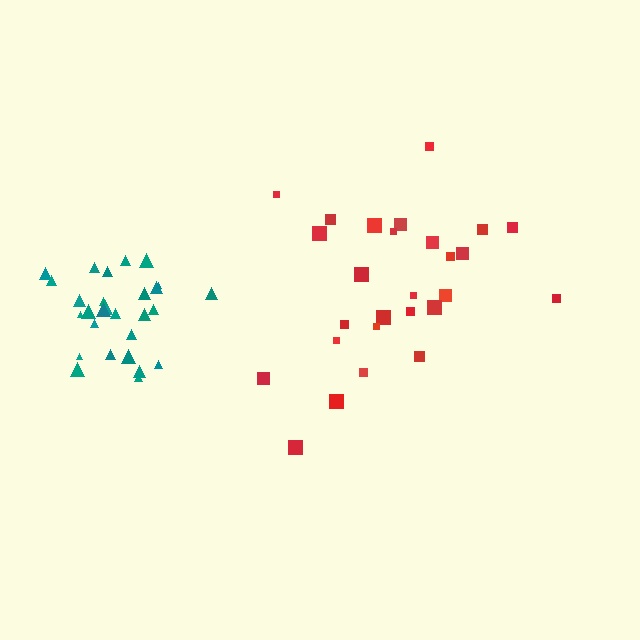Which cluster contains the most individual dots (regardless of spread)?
Teal (28).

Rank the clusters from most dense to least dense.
teal, red.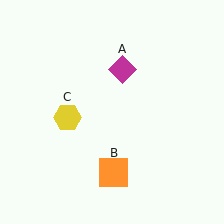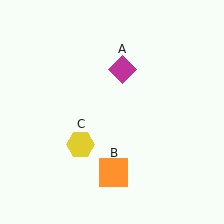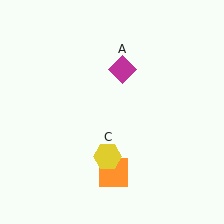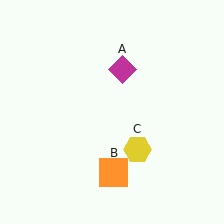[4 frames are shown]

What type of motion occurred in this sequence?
The yellow hexagon (object C) rotated counterclockwise around the center of the scene.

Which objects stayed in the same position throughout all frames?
Magenta diamond (object A) and orange square (object B) remained stationary.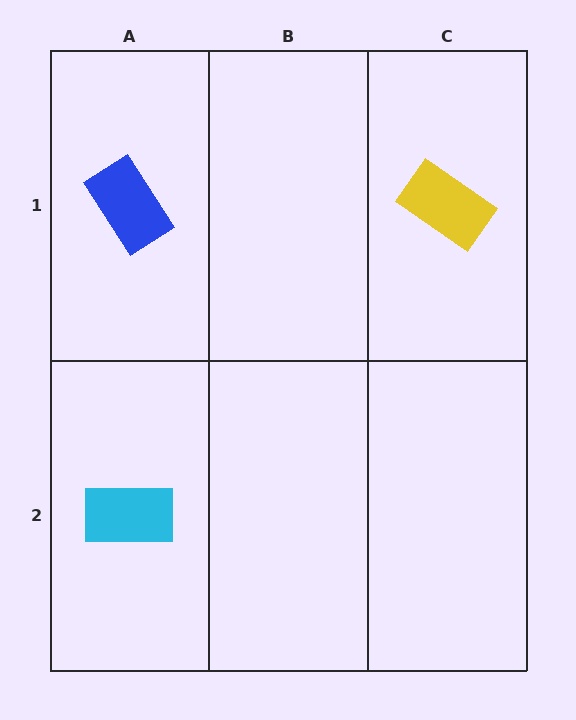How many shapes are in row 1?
2 shapes.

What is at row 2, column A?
A cyan rectangle.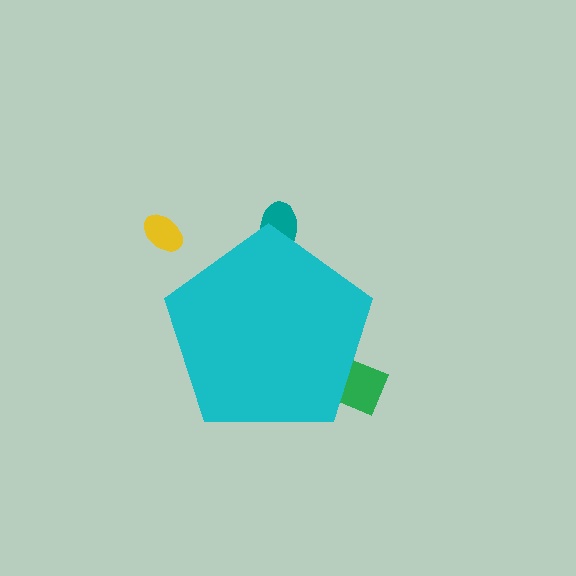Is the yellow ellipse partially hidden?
No, the yellow ellipse is fully visible.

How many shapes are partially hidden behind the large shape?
2 shapes are partially hidden.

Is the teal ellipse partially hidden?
Yes, the teal ellipse is partially hidden behind the cyan pentagon.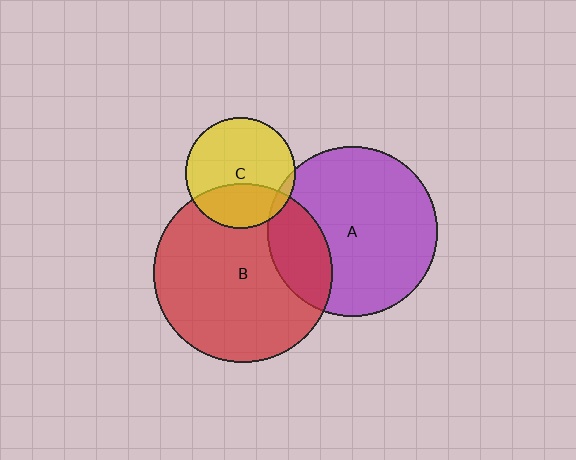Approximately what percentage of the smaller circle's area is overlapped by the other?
Approximately 30%.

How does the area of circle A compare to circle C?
Approximately 2.4 times.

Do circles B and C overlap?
Yes.